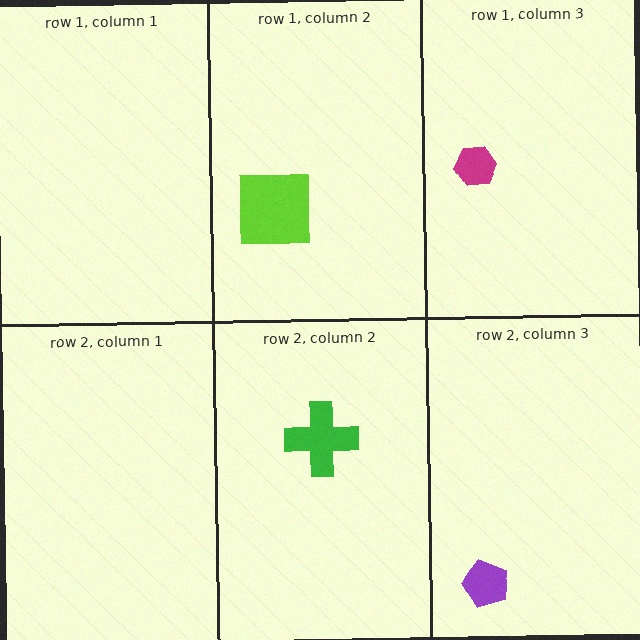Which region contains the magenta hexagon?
The row 1, column 3 region.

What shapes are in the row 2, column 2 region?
The green cross.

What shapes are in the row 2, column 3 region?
The purple pentagon.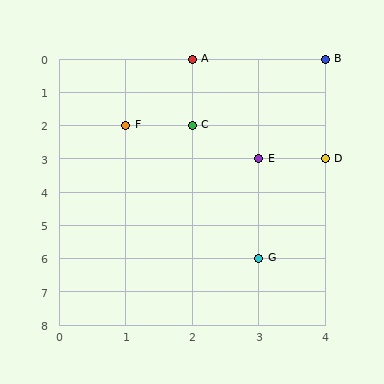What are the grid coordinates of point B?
Point B is at grid coordinates (4, 0).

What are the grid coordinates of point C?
Point C is at grid coordinates (2, 2).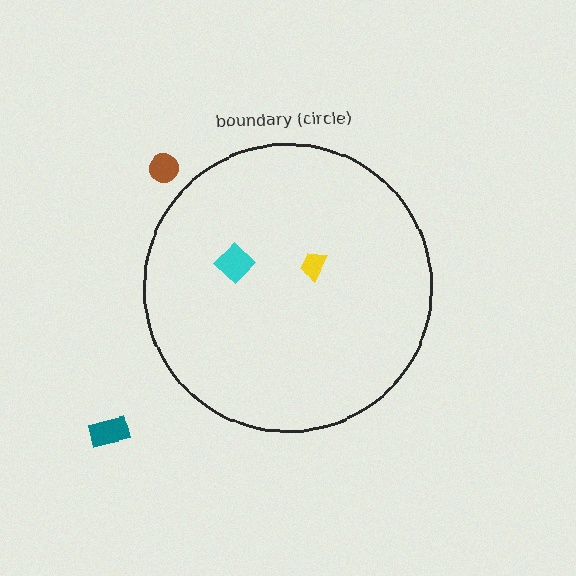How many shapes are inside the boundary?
2 inside, 2 outside.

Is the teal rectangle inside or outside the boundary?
Outside.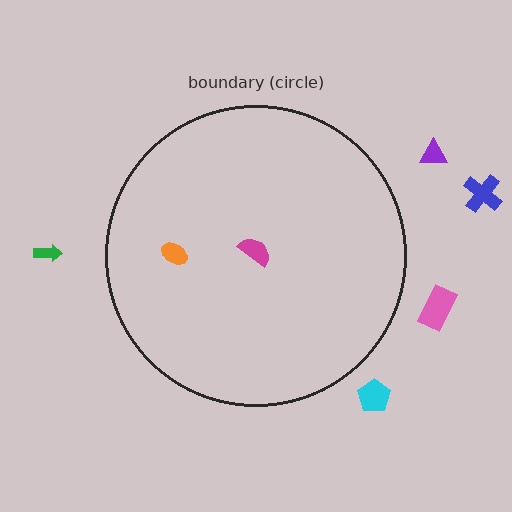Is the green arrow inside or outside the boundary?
Outside.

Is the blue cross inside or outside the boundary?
Outside.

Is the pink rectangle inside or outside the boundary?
Outside.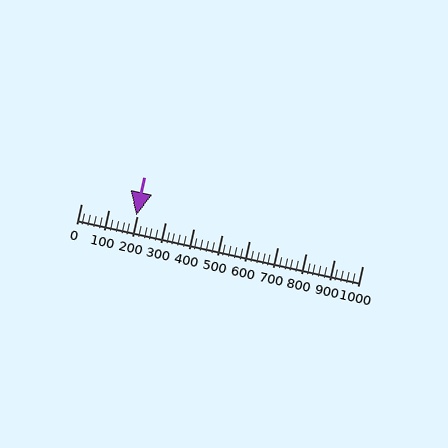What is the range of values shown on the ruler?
The ruler shows values from 0 to 1000.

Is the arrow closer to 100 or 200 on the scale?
The arrow is closer to 200.